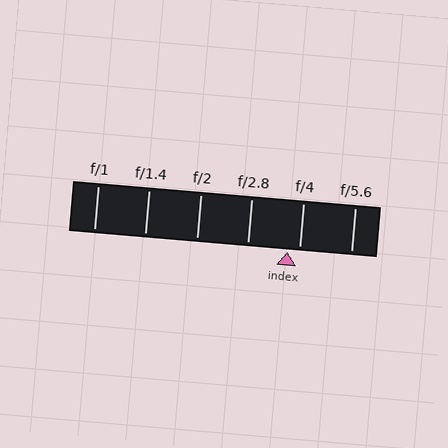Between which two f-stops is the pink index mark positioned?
The index mark is between f/2.8 and f/4.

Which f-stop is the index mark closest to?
The index mark is closest to f/4.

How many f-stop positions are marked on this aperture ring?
There are 6 f-stop positions marked.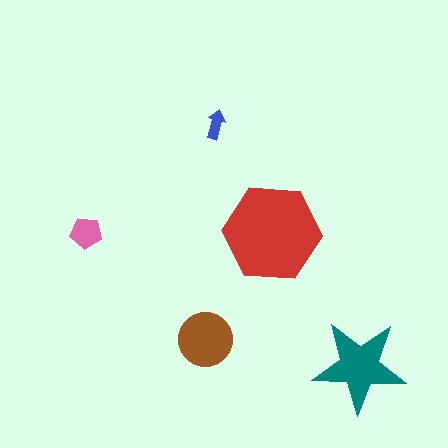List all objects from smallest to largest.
The blue arrow, the pink pentagon, the brown circle, the teal star, the red hexagon.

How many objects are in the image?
There are 5 objects in the image.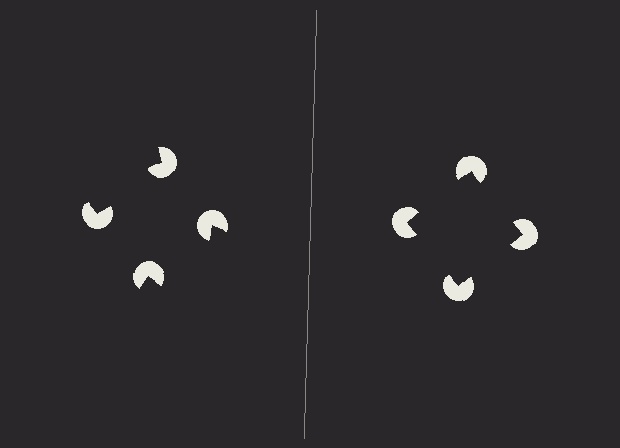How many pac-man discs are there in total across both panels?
8 — 4 on each side.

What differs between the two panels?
The pac-man discs are positioned identically on both sides; only the wedge orientations differ. On the right they align to a square; on the left they are misaligned.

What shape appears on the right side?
An illusory square.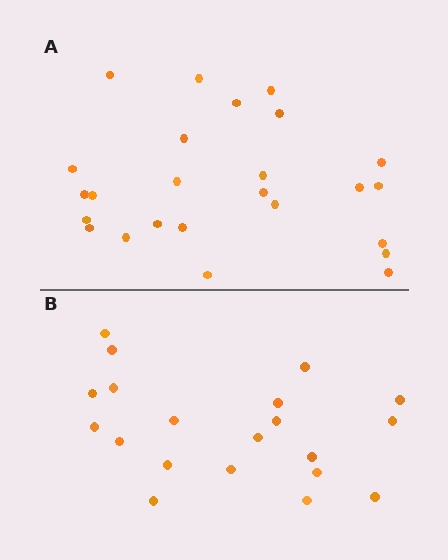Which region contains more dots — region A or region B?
Region A (the top region) has more dots.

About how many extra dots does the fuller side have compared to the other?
Region A has about 5 more dots than region B.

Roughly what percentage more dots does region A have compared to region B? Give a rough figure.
About 25% more.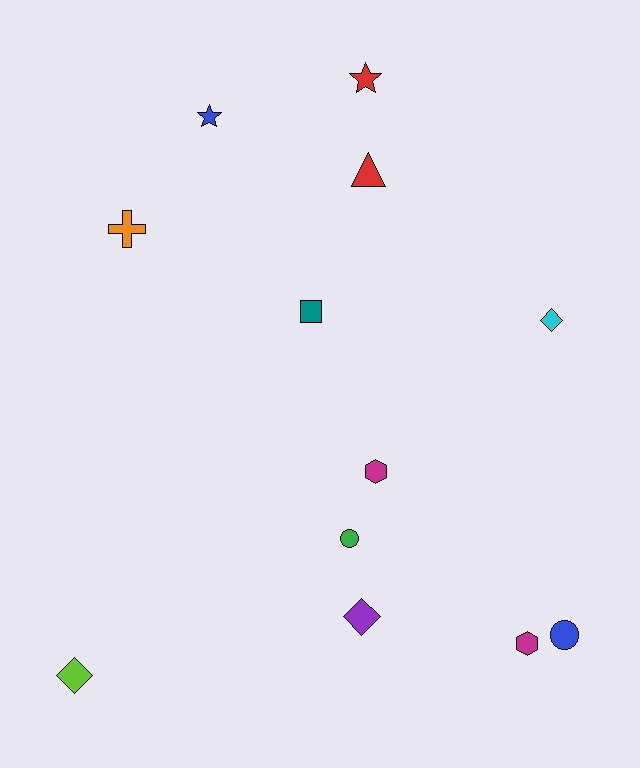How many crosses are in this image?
There is 1 cross.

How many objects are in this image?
There are 12 objects.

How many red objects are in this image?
There are 2 red objects.